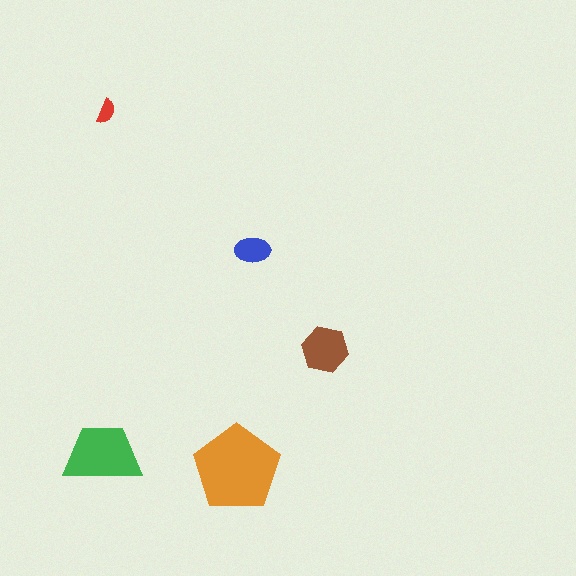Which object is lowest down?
The orange pentagon is bottommost.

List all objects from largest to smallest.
The orange pentagon, the green trapezoid, the brown hexagon, the blue ellipse, the red semicircle.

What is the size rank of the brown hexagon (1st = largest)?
3rd.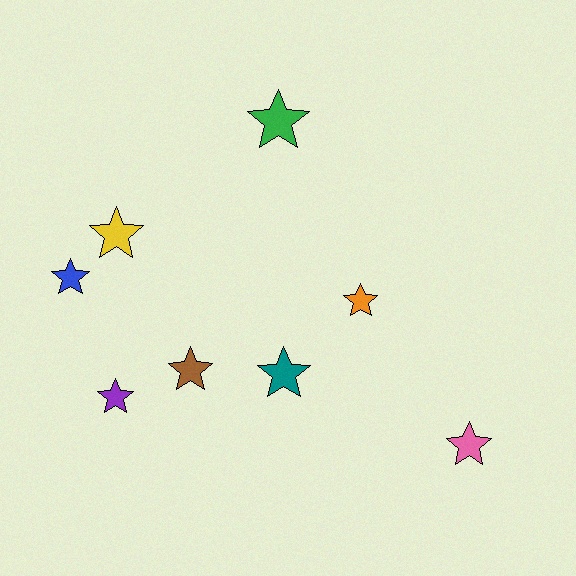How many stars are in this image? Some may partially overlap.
There are 8 stars.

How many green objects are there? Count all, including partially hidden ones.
There is 1 green object.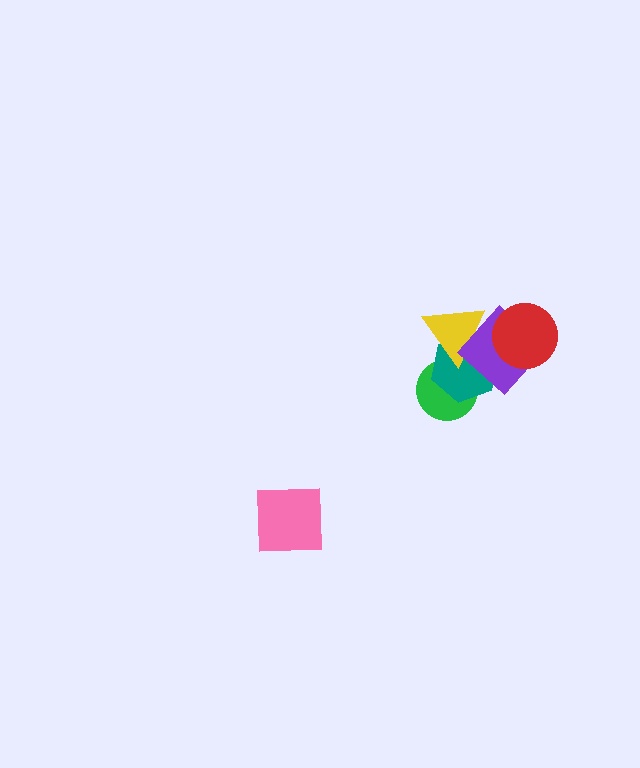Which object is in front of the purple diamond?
The red circle is in front of the purple diamond.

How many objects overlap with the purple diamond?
3 objects overlap with the purple diamond.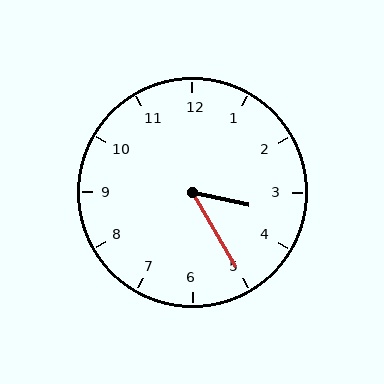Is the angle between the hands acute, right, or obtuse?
It is acute.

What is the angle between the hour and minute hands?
Approximately 48 degrees.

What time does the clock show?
3:25.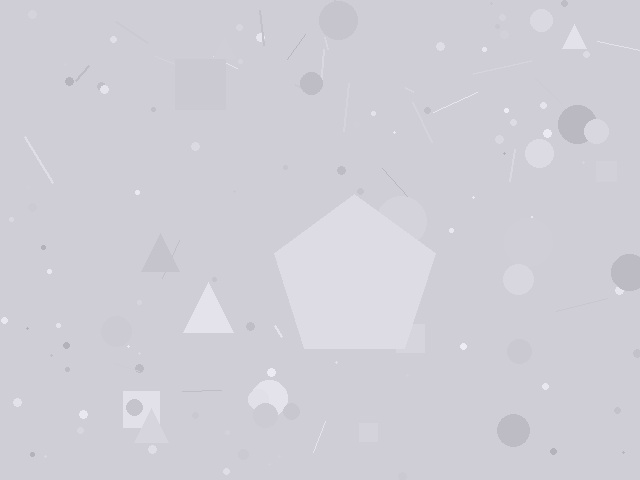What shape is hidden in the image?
A pentagon is hidden in the image.